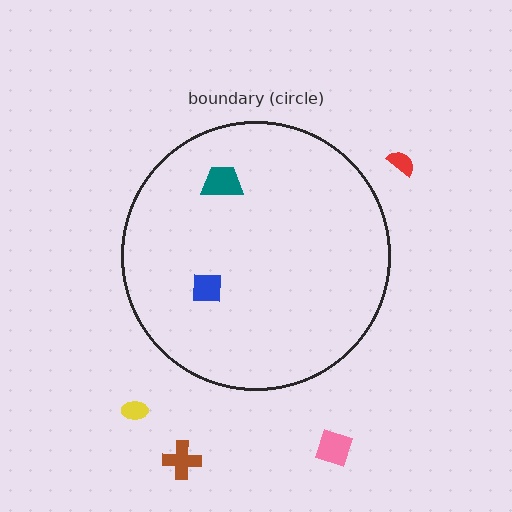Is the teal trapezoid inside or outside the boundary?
Inside.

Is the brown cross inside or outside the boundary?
Outside.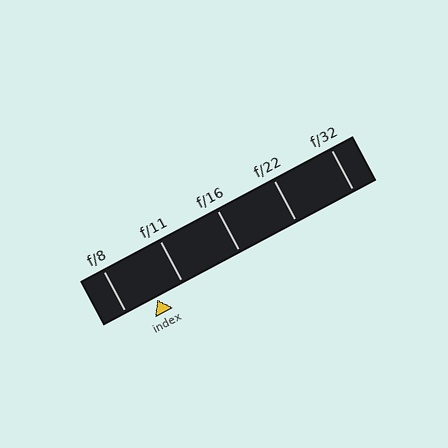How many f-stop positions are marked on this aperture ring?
There are 5 f-stop positions marked.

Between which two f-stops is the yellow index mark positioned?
The index mark is between f/8 and f/11.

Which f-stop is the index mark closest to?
The index mark is closest to f/11.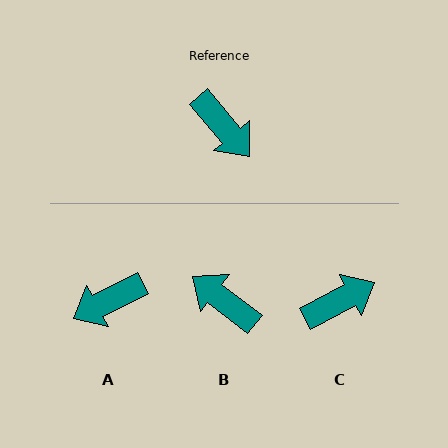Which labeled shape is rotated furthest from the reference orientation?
B, about 167 degrees away.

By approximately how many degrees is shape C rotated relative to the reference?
Approximately 78 degrees counter-clockwise.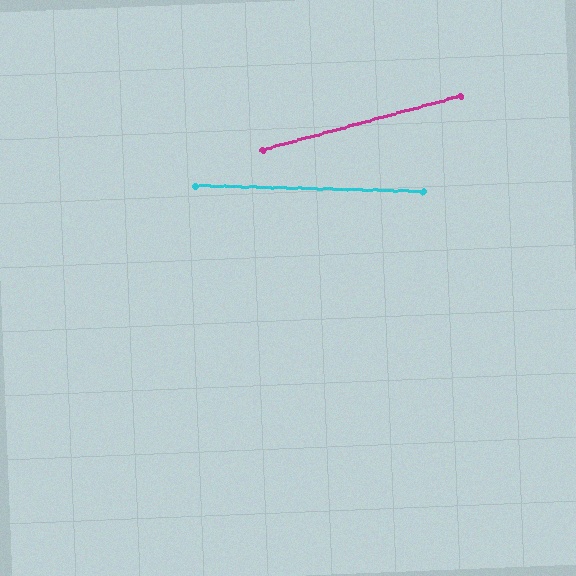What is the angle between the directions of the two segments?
Approximately 17 degrees.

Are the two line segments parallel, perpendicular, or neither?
Neither parallel nor perpendicular — they differ by about 17°.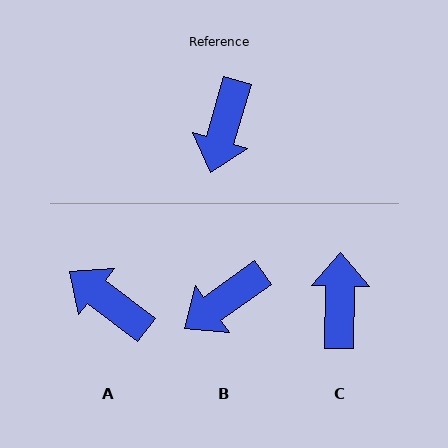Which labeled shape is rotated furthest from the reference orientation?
C, about 165 degrees away.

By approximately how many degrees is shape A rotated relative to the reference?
Approximately 112 degrees clockwise.